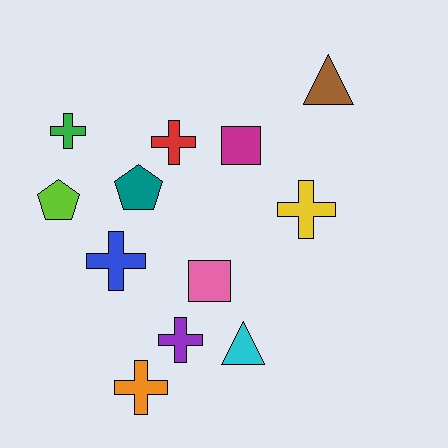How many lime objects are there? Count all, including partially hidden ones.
There is 1 lime object.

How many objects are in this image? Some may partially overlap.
There are 12 objects.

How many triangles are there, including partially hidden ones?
There are 2 triangles.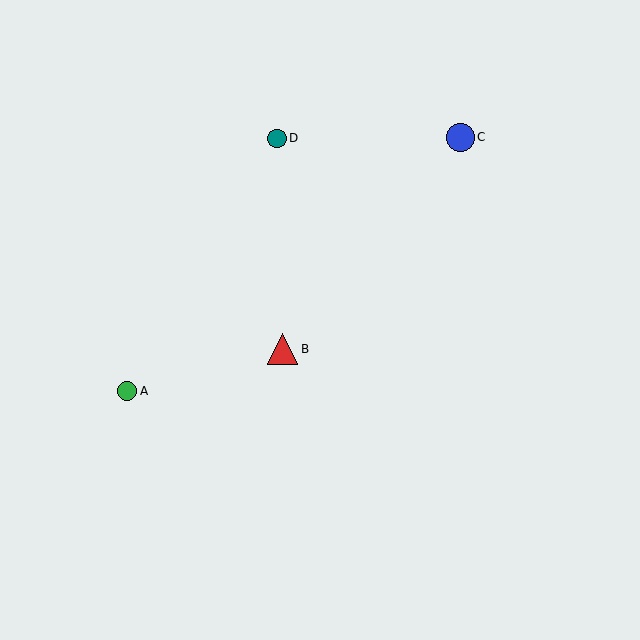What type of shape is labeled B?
Shape B is a red triangle.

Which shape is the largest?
The red triangle (labeled B) is the largest.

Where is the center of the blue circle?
The center of the blue circle is at (460, 137).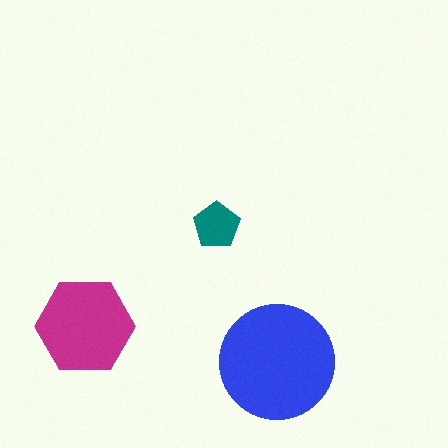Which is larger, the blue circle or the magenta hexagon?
The blue circle.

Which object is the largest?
The blue circle.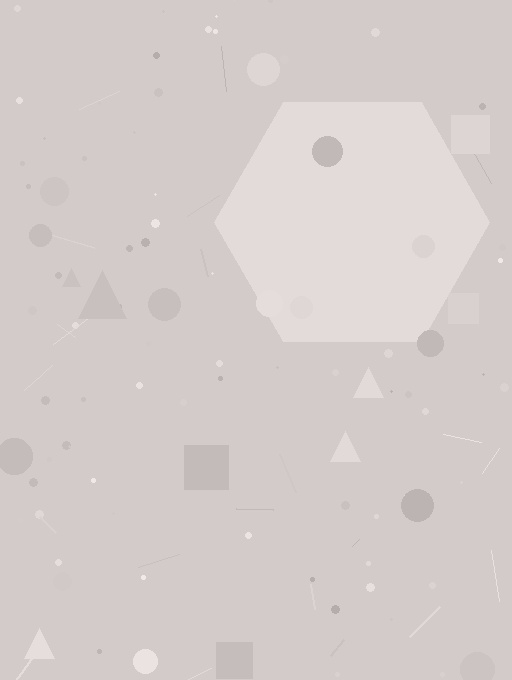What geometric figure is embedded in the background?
A hexagon is embedded in the background.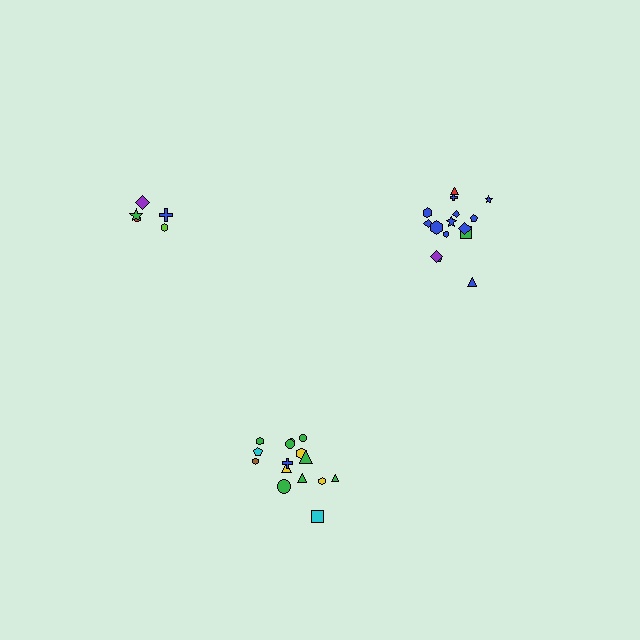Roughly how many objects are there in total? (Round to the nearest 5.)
Roughly 35 objects in total.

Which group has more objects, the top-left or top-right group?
The top-right group.